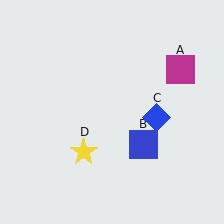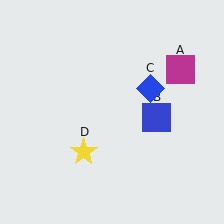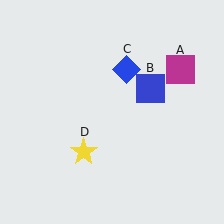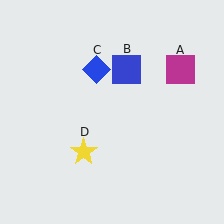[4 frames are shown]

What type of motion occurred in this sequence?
The blue square (object B), blue diamond (object C) rotated counterclockwise around the center of the scene.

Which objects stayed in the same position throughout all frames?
Magenta square (object A) and yellow star (object D) remained stationary.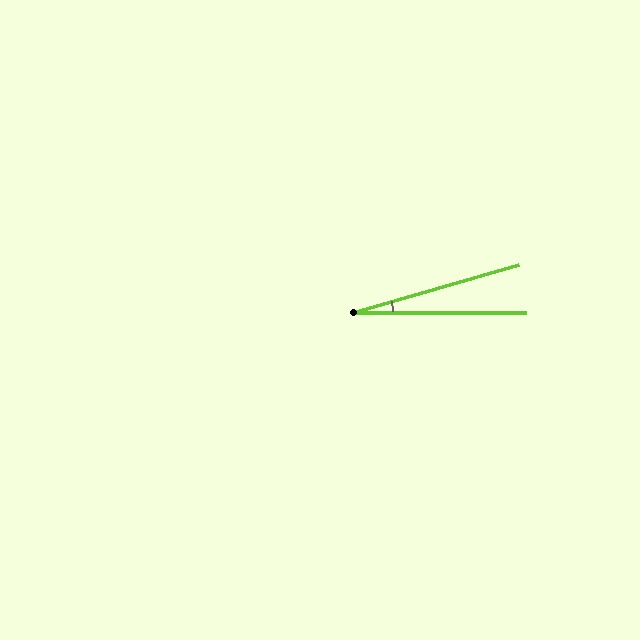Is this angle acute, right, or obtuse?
It is acute.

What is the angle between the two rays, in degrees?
Approximately 16 degrees.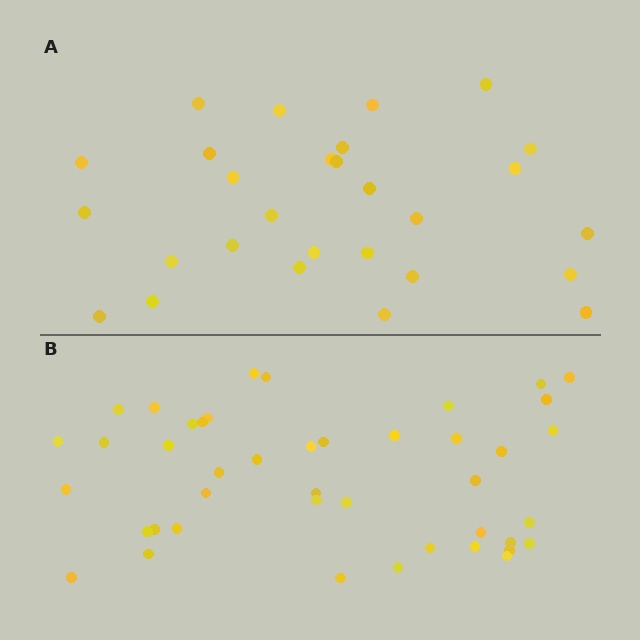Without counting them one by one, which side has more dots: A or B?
Region B (the bottom region) has more dots.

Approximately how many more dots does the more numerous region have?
Region B has approximately 15 more dots than region A.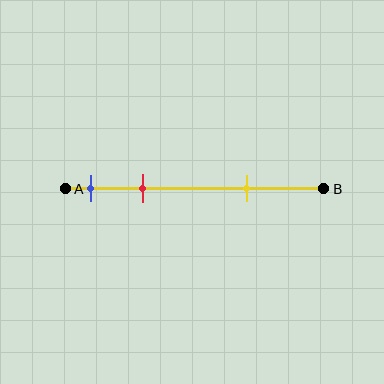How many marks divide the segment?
There are 3 marks dividing the segment.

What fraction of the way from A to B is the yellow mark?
The yellow mark is approximately 70% (0.7) of the way from A to B.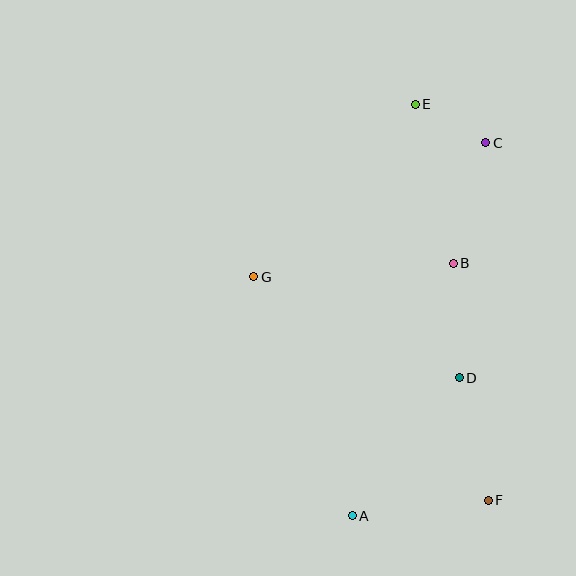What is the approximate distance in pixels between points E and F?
The distance between E and F is approximately 402 pixels.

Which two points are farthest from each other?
Points A and E are farthest from each other.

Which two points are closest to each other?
Points C and E are closest to each other.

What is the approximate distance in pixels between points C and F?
The distance between C and F is approximately 357 pixels.